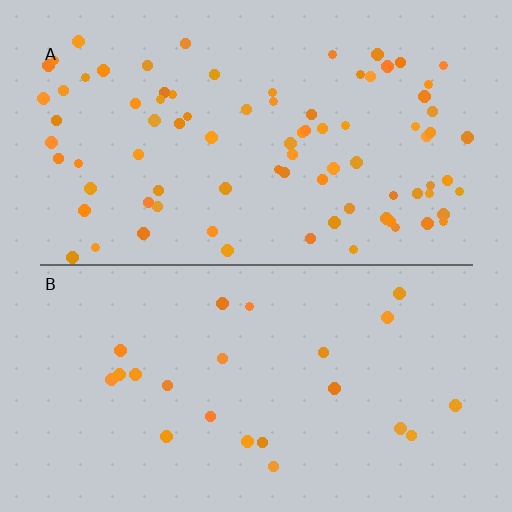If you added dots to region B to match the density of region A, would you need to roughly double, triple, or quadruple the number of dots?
Approximately quadruple.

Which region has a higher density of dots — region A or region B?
A (the top).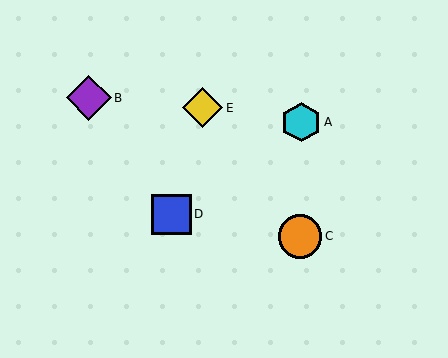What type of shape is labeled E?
Shape E is a yellow diamond.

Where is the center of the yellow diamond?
The center of the yellow diamond is at (203, 108).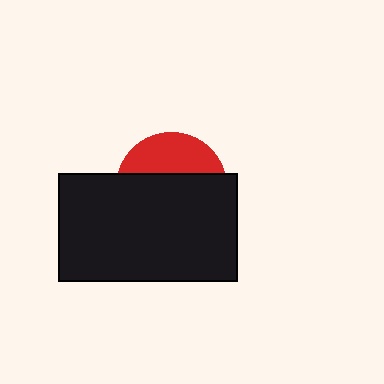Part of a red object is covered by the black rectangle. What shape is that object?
It is a circle.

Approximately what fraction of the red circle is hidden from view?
Roughly 65% of the red circle is hidden behind the black rectangle.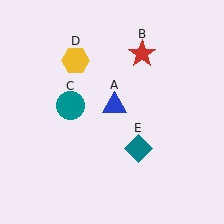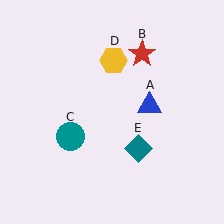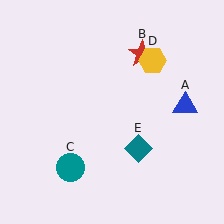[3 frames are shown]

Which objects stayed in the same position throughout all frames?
Red star (object B) and teal diamond (object E) remained stationary.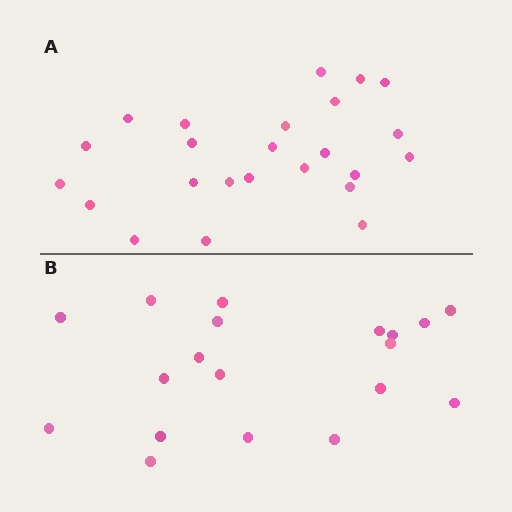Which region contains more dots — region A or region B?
Region A (the top region) has more dots.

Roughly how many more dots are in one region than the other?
Region A has about 5 more dots than region B.